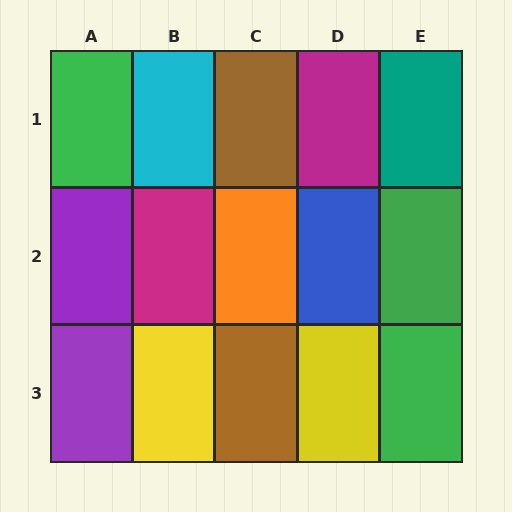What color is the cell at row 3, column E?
Green.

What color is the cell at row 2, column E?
Green.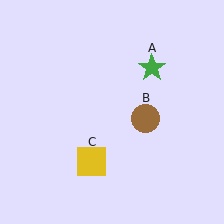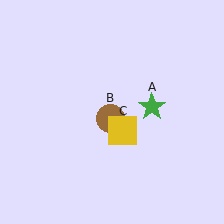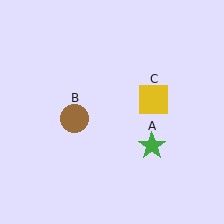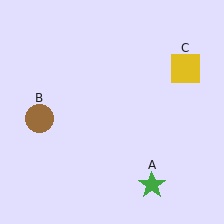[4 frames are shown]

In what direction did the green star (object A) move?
The green star (object A) moved down.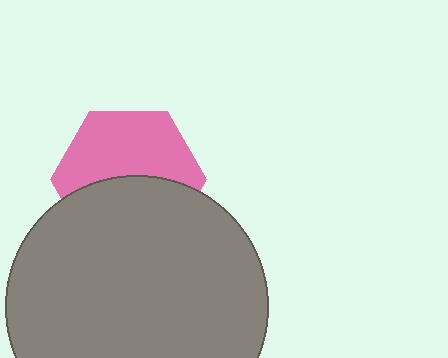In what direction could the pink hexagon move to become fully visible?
The pink hexagon could move up. That would shift it out from behind the gray circle entirely.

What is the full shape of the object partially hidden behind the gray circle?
The partially hidden object is a pink hexagon.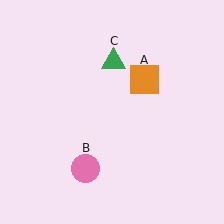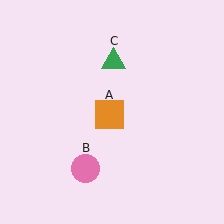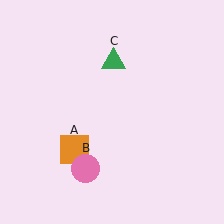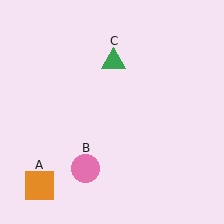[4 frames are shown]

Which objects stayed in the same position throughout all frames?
Pink circle (object B) and green triangle (object C) remained stationary.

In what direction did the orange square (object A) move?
The orange square (object A) moved down and to the left.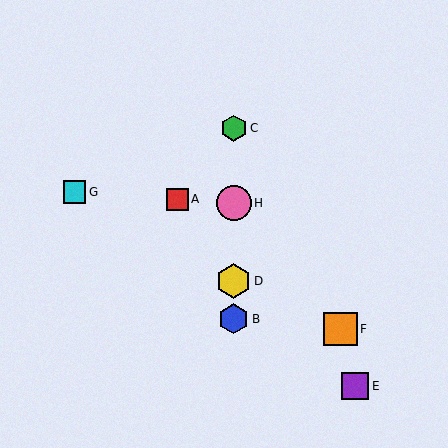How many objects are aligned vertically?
4 objects (B, C, D, H) are aligned vertically.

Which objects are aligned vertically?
Objects B, C, D, H are aligned vertically.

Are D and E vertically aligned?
No, D is at x≈234 and E is at x≈355.